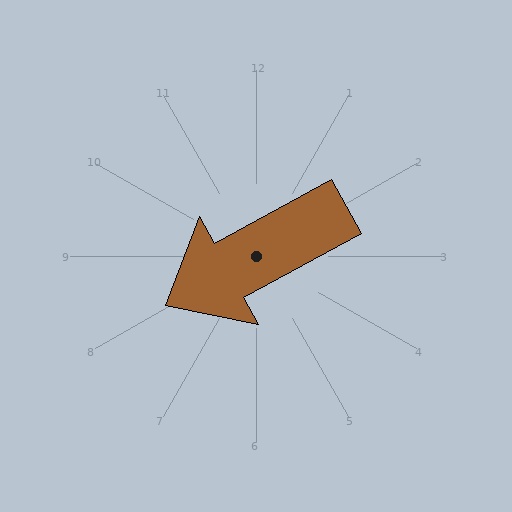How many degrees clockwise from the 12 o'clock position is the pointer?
Approximately 241 degrees.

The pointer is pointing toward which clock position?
Roughly 8 o'clock.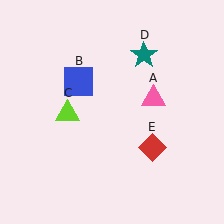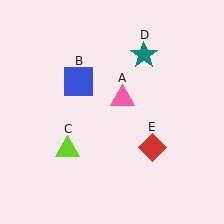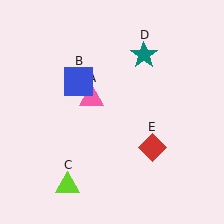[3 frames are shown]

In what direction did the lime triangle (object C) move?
The lime triangle (object C) moved down.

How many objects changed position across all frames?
2 objects changed position: pink triangle (object A), lime triangle (object C).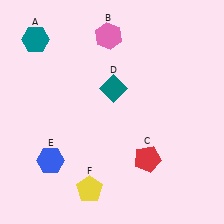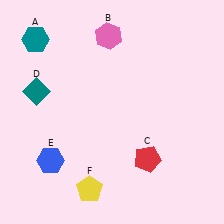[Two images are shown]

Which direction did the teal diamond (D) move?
The teal diamond (D) moved left.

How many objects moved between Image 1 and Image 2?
1 object moved between the two images.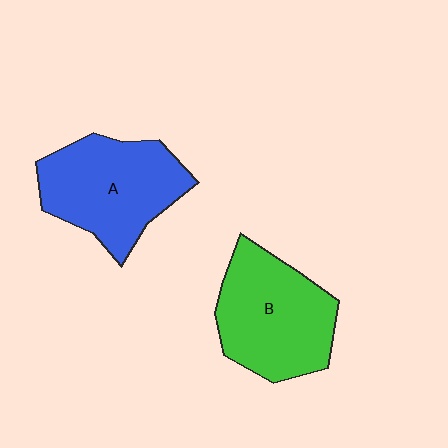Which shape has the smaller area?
Shape B (green).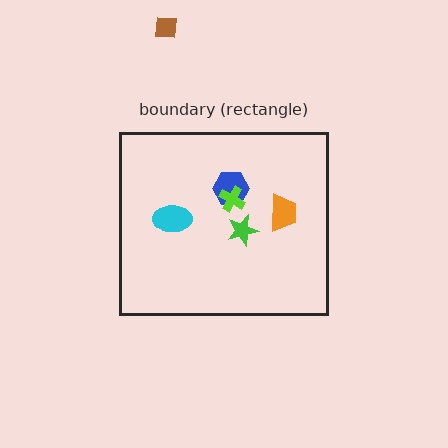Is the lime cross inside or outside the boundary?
Inside.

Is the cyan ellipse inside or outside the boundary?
Inside.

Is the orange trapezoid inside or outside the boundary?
Inside.